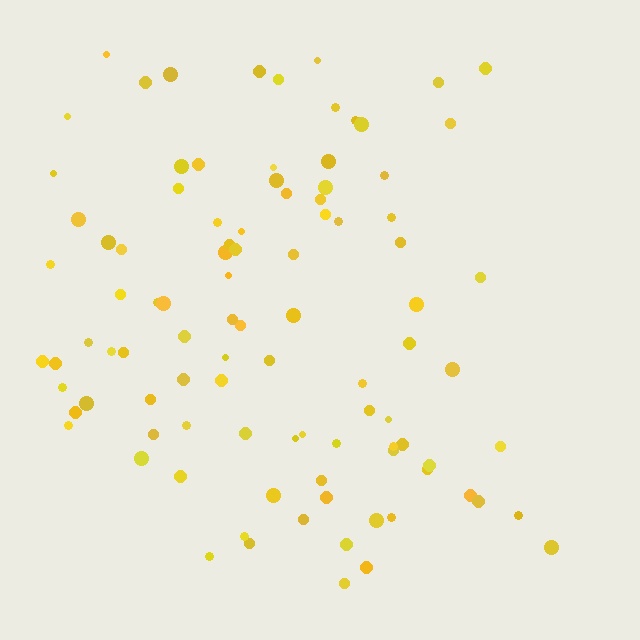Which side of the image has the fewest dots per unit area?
The right.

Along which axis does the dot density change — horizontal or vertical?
Horizontal.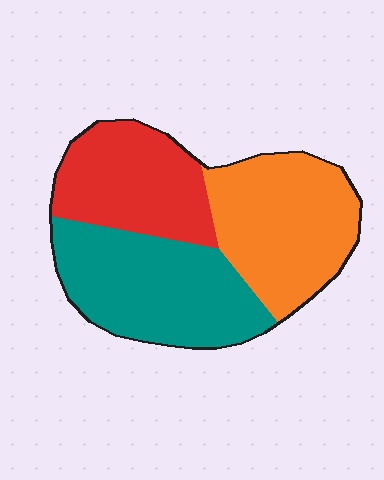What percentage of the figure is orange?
Orange takes up between a quarter and a half of the figure.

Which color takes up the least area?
Red, at roughly 30%.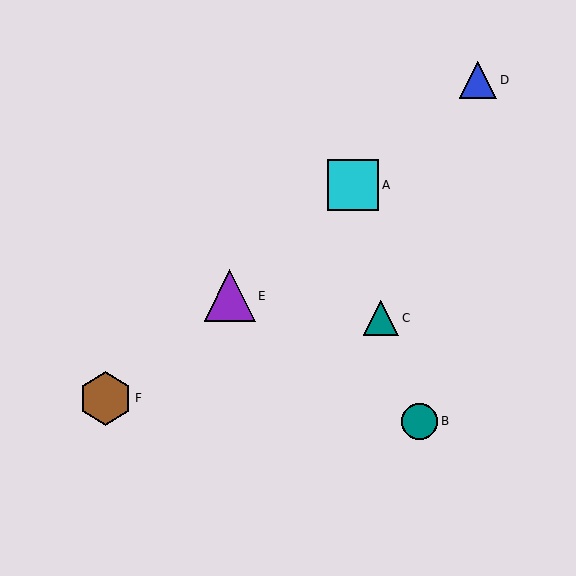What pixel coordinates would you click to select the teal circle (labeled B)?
Click at (420, 421) to select the teal circle B.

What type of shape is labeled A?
Shape A is a cyan square.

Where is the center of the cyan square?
The center of the cyan square is at (353, 185).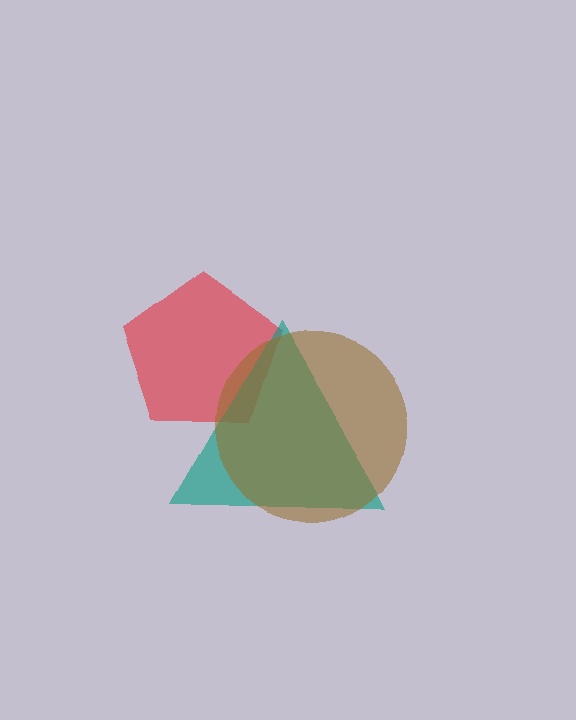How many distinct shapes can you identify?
There are 3 distinct shapes: a red pentagon, a teal triangle, a brown circle.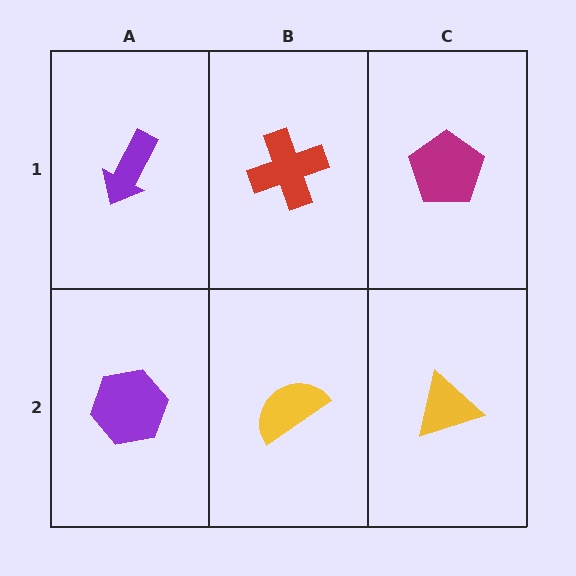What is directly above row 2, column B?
A red cross.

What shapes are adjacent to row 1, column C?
A yellow triangle (row 2, column C), a red cross (row 1, column B).